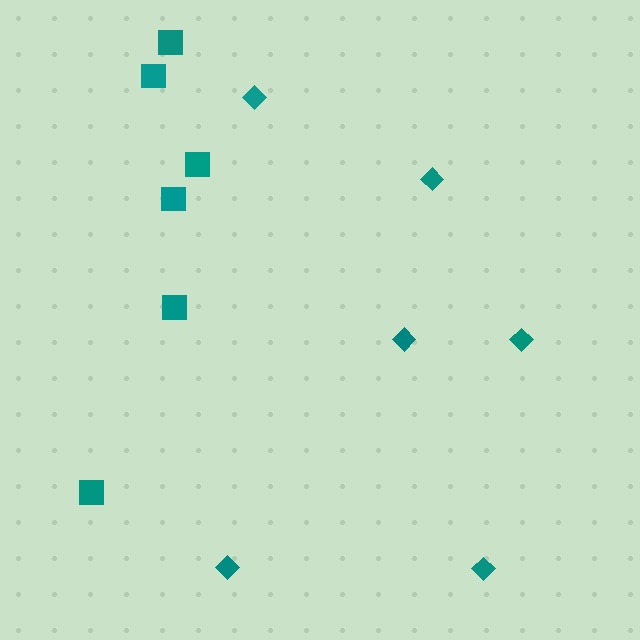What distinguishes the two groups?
There are 2 groups: one group of squares (6) and one group of diamonds (6).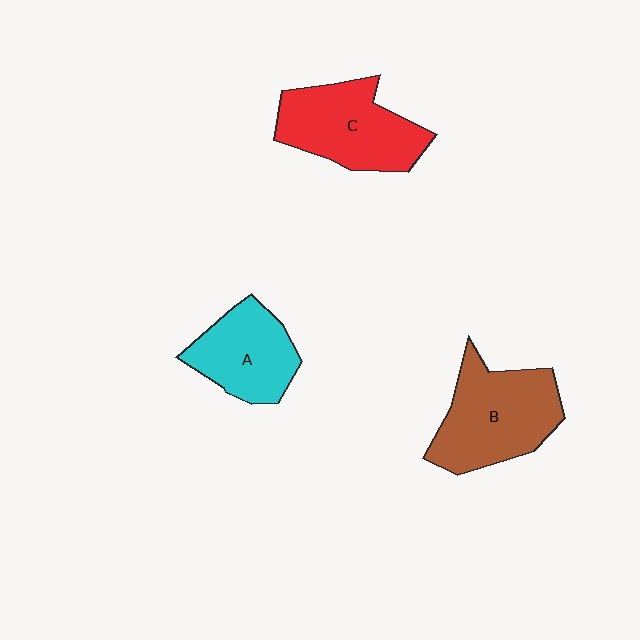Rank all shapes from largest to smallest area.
From largest to smallest: B (brown), C (red), A (cyan).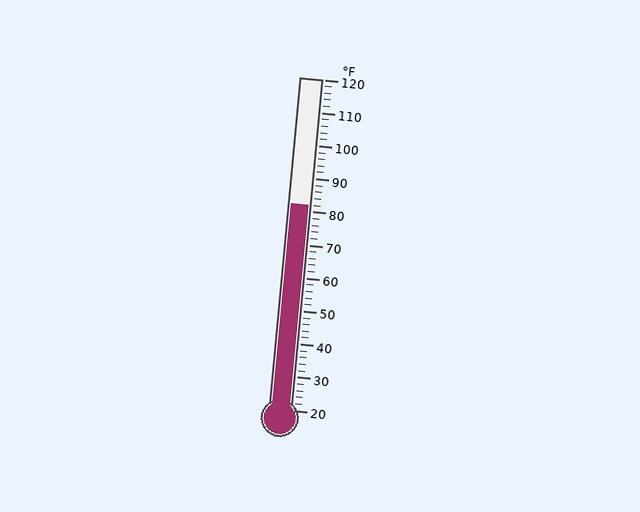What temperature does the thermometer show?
The thermometer shows approximately 82°F.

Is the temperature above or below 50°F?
The temperature is above 50°F.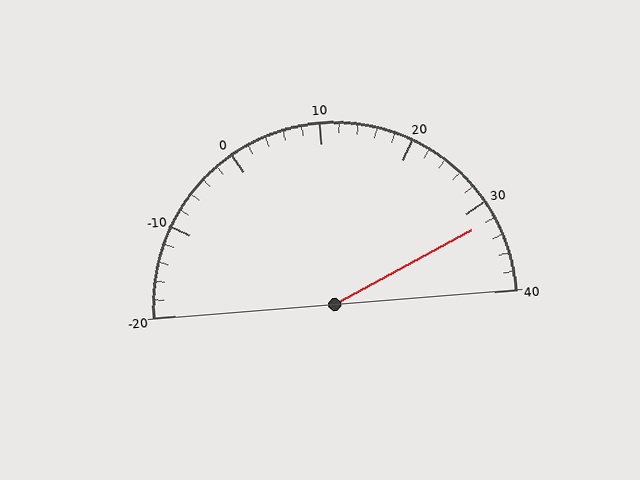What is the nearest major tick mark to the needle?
The nearest major tick mark is 30.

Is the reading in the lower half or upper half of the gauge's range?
The reading is in the upper half of the range (-20 to 40).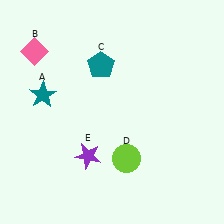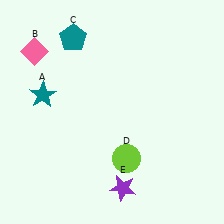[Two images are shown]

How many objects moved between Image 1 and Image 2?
2 objects moved between the two images.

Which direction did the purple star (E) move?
The purple star (E) moved right.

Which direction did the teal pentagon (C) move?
The teal pentagon (C) moved left.